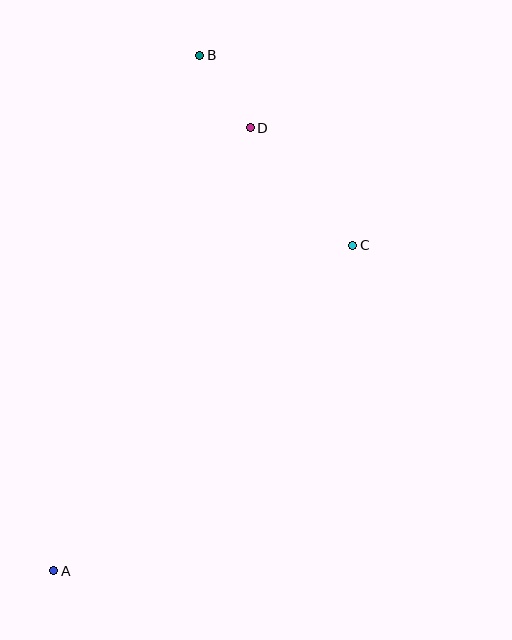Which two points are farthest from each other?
Points A and B are farthest from each other.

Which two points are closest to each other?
Points B and D are closest to each other.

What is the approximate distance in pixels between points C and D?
The distance between C and D is approximately 156 pixels.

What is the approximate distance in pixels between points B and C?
The distance between B and C is approximately 244 pixels.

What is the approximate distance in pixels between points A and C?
The distance between A and C is approximately 442 pixels.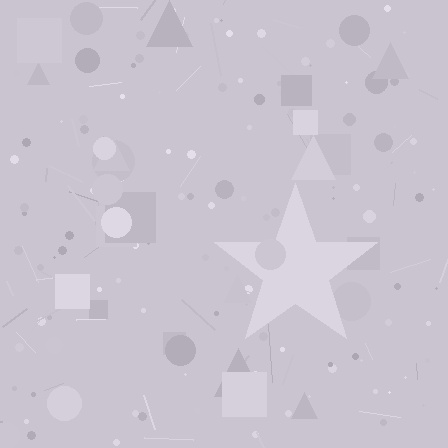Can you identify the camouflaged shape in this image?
The camouflaged shape is a star.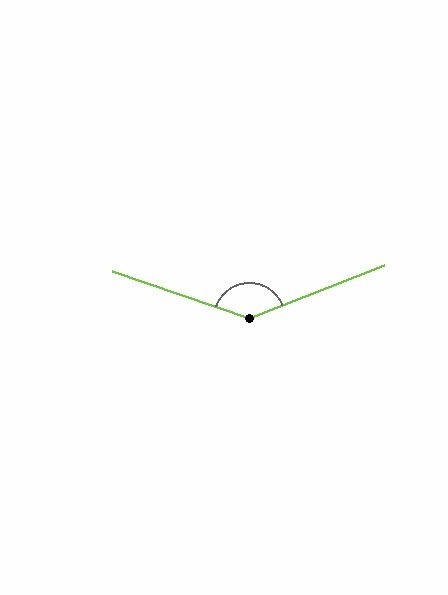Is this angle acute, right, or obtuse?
It is obtuse.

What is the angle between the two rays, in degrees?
Approximately 140 degrees.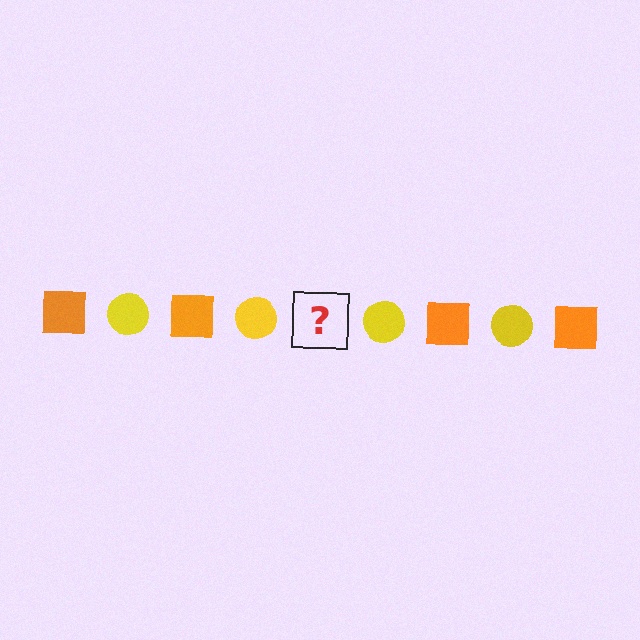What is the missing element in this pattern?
The missing element is an orange square.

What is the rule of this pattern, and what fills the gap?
The rule is that the pattern alternates between orange square and yellow circle. The gap should be filled with an orange square.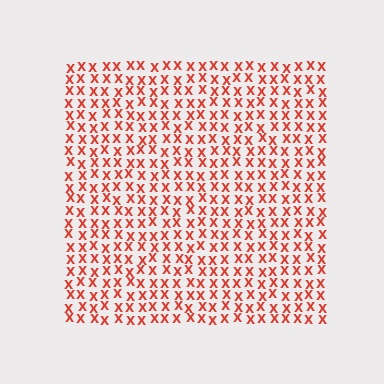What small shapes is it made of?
It is made of small letter X's.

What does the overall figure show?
The overall figure shows a square.